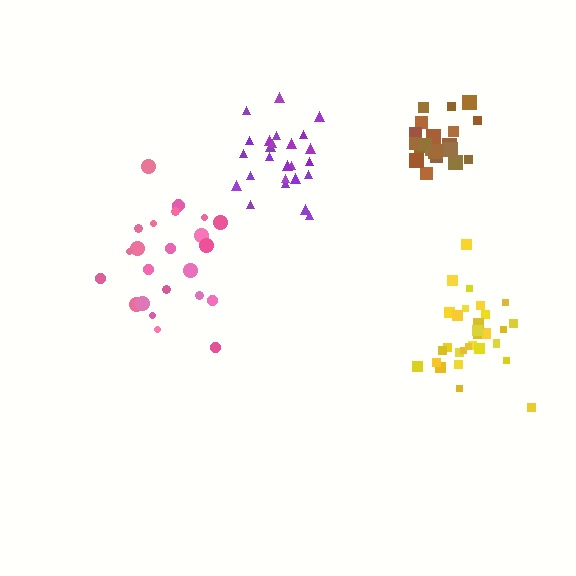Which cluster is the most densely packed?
Brown.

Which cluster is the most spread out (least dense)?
Pink.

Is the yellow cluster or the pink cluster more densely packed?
Yellow.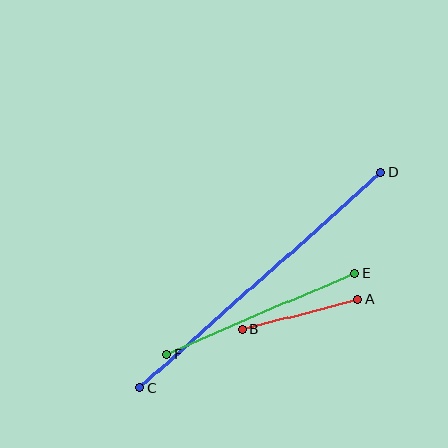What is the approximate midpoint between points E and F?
The midpoint is at approximately (260, 314) pixels.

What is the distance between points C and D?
The distance is approximately 324 pixels.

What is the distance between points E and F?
The distance is approximately 204 pixels.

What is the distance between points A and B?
The distance is approximately 120 pixels.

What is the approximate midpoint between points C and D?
The midpoint is at approximately (260, 280) pixels.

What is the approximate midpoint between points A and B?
The midpoint is at approximately (300, 314) pixels.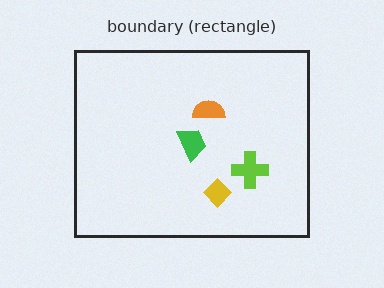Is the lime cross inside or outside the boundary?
Inside.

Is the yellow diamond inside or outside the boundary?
Inside.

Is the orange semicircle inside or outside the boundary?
Inside.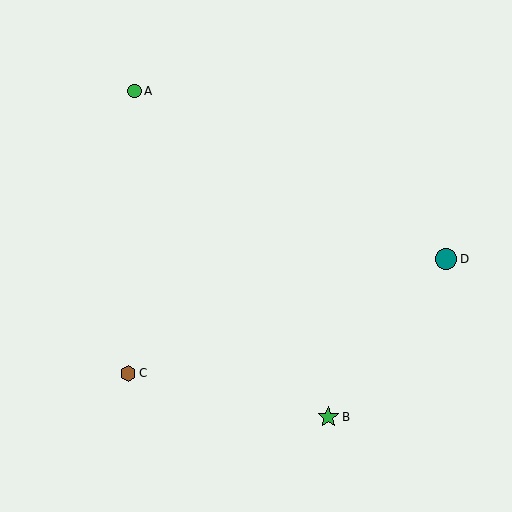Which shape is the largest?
The teal circle (labeled D) is the largest.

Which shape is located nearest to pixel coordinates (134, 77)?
The green circle (labeled A) at (135, 91) is nearest to that location.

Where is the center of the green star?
The center of the green star is at (328, 417).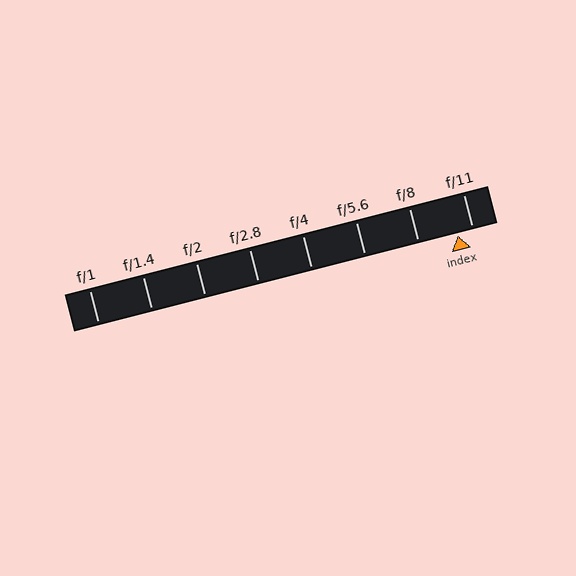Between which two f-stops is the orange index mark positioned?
The index mark is between f/8 and f/11.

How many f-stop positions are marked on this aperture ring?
There are 8 f-stop positions marked.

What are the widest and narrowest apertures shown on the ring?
The widest aperture shown is f/1 and the narrowest is f/11.